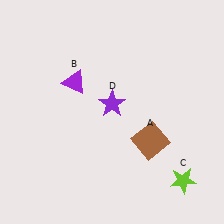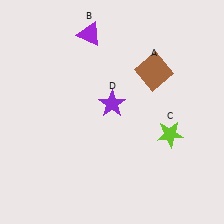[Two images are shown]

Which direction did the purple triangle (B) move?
The purple triangle (B) moved up.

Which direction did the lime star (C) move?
The lime star (C) moved up.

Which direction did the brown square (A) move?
The brown square (A) moved up.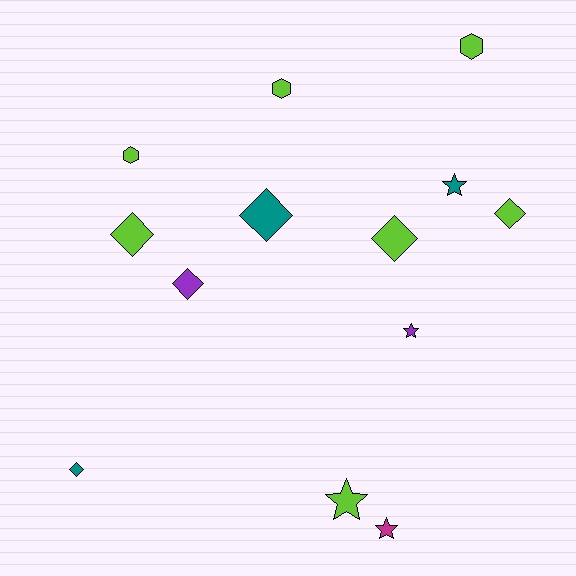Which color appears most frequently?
Lime, with 7 objects.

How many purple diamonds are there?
There is 1 purple diamond.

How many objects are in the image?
There are 13 objects.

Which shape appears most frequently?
Diamond, with 6 objects.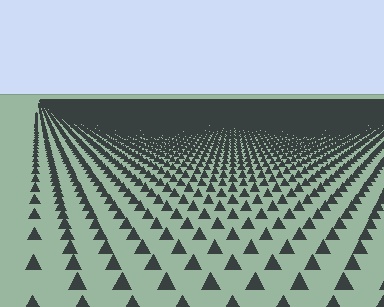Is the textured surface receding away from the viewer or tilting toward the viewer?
The surface is receding away from the viewer. Texture elements get smaller and denser toward the top.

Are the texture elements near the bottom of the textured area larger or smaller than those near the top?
Larger. Near the bottom, elements are closer to the viewer and appear at a bigger on-screen size.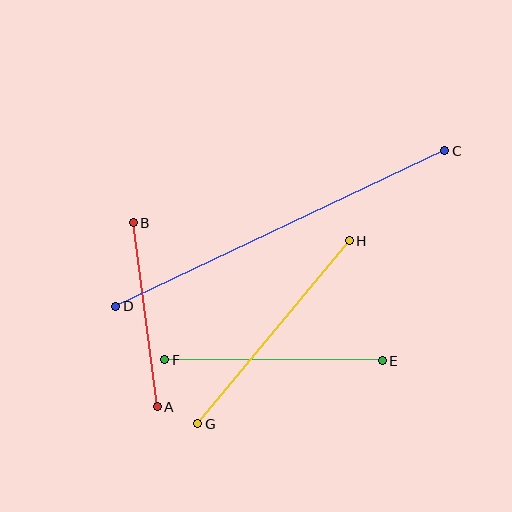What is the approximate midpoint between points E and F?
The midpoint is at approximately (274, 360) pixels.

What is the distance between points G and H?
The distance is approximately 237 pixels.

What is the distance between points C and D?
The distance is approximately 364 pixels.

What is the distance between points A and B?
The distance is approximately 185 pixels.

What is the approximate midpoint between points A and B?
The midpoint is at approximately (145, 315) pixels.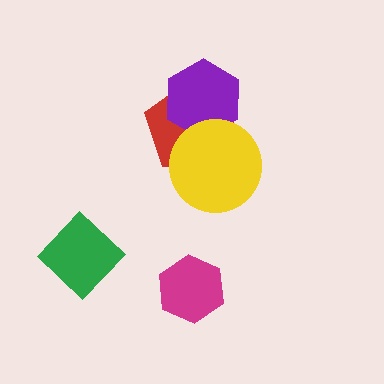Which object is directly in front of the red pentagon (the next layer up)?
The purple hexagon is directly in front of the red pentagon.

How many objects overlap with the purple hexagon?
2 objects overlap with the purple hexagon.